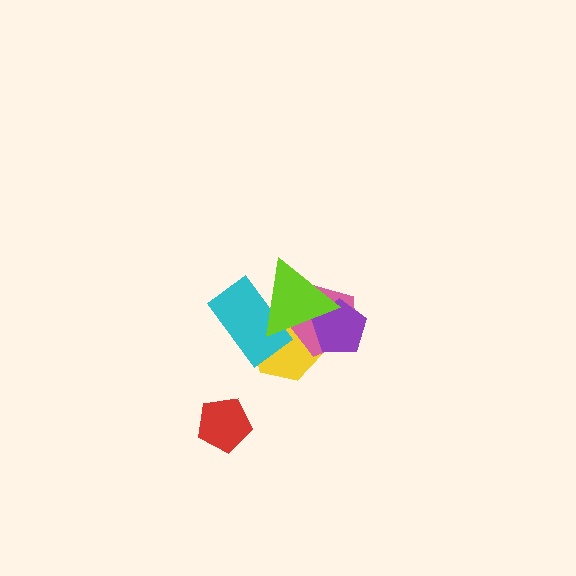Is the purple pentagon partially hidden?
Yes, it is partially covered by another shape.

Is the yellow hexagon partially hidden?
Yes, it is partially covered by another shape.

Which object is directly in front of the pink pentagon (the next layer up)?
The purple pentagon is directly in front of the pink pentagon.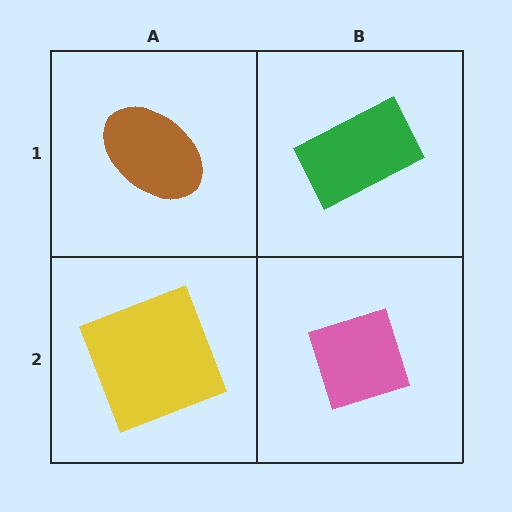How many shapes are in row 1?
2 shapes.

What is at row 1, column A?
A brown ellipse.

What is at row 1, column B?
A green rectangle.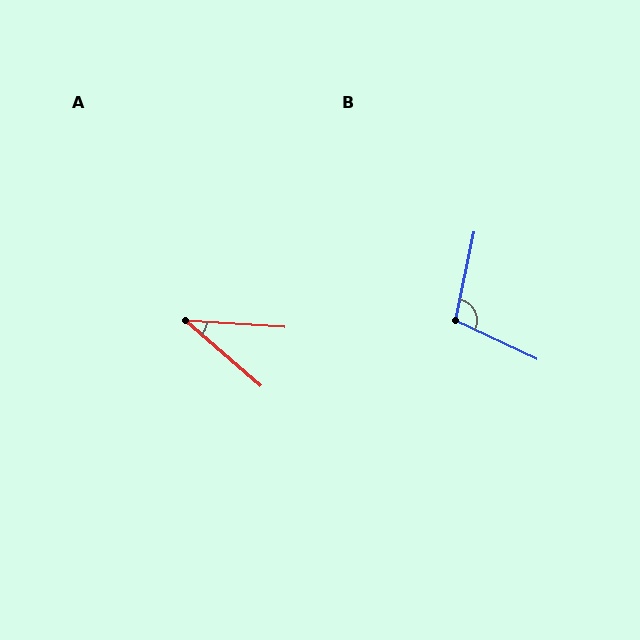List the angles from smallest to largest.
A (38°), B (104°).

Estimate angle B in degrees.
Approximately 104 degrees.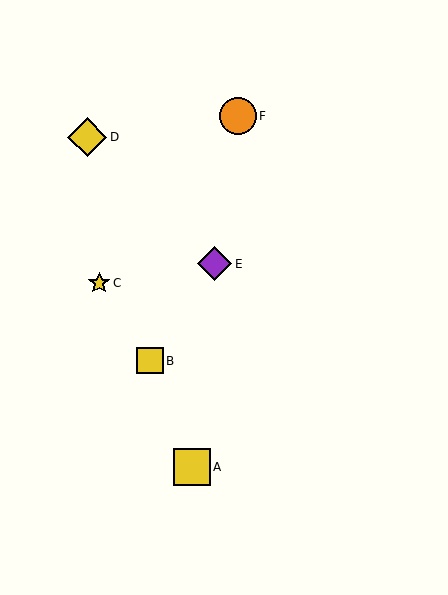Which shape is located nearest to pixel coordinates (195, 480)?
The yellow square (labeled A) at (192, 467) is nearest to that location.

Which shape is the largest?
The yellow diamond (labeled D) is the largest.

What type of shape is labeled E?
Shape E is a purple diamond.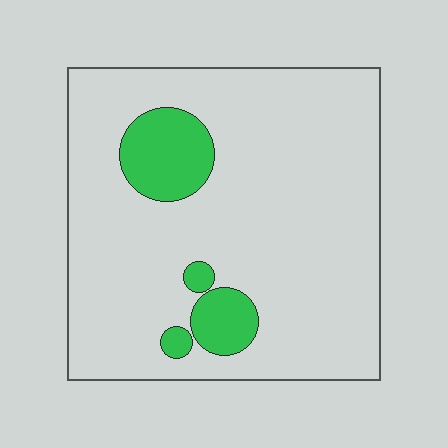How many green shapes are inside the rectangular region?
4.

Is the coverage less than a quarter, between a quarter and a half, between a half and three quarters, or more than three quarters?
Less than a quarter.